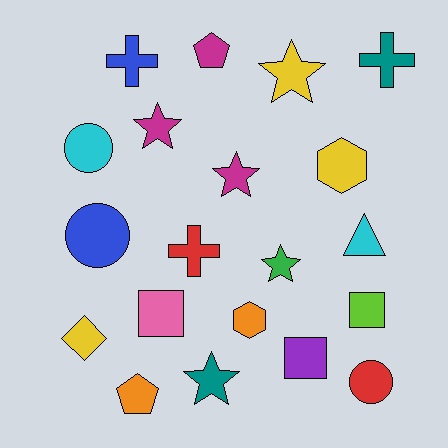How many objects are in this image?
There are 20 objects.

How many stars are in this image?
There are 5 stars.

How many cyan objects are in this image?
There are 2 cyan objects.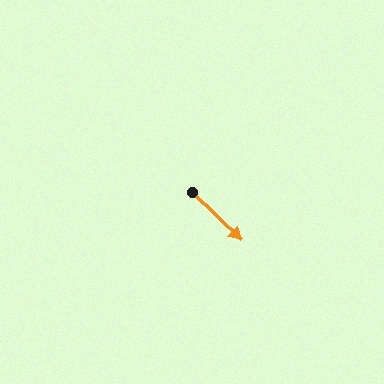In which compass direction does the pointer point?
Southeast.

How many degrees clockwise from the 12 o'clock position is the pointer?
Approximately 134 degrees.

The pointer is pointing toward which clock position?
Roughly 4 o'clock.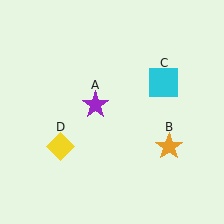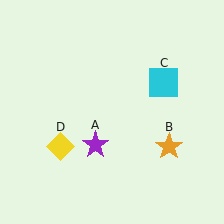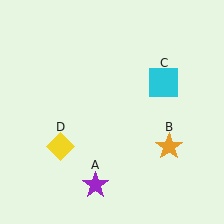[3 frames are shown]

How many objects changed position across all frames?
1 object changed position: purple star (object A).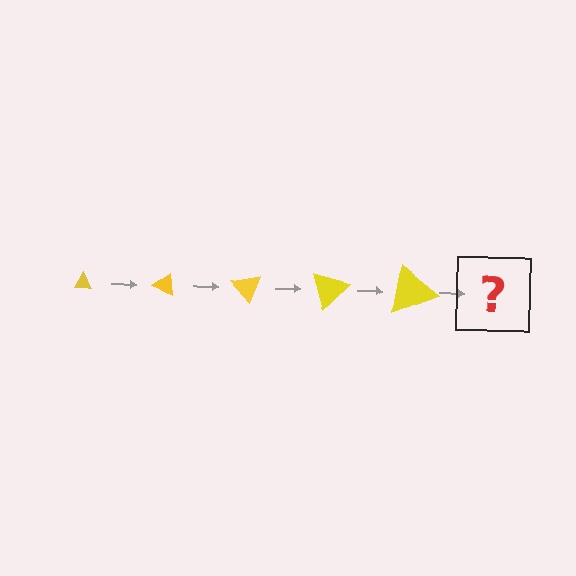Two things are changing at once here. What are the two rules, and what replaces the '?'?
The two rules are that the triangle grows larger each step and it rotates 25 degrees each step. The '?' should be a triangle, larger than the previous one and rotated 125 degrees from the start.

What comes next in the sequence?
The next element should be a triangle, larger than the previous one and rotated 125 degrees from the start.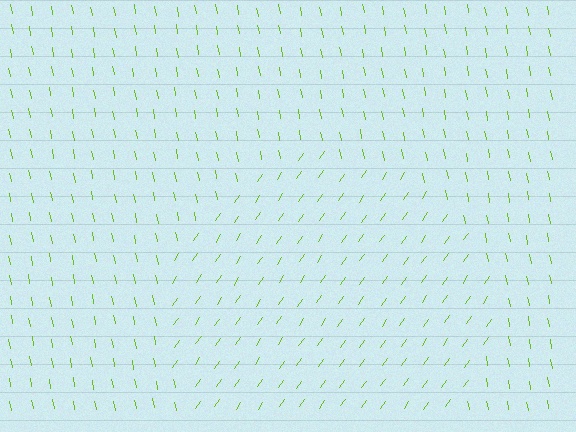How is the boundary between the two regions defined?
The boundary is defined purely by a change in line orientation (approximately 45 degrees difference). All lines are the same color and thickness.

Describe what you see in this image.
The image is filled with small lime line segments. A circle region in the image has lines oriented differently from the surrounding lines, creating a visible texture boundary.